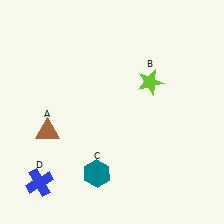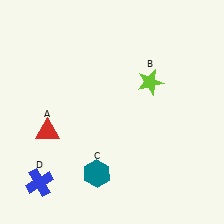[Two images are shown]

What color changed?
The triangle (A) changed from brown in Image 1 to red in Image 2.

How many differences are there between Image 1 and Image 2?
There is 1 difference between the two images.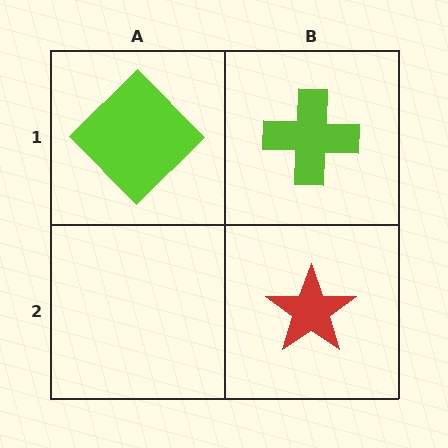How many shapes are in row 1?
2 shapes.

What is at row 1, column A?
A lime diamond.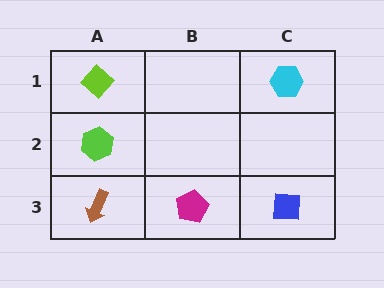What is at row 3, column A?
A brown arrow.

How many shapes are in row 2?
1 shape.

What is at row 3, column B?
A magenta pentagon.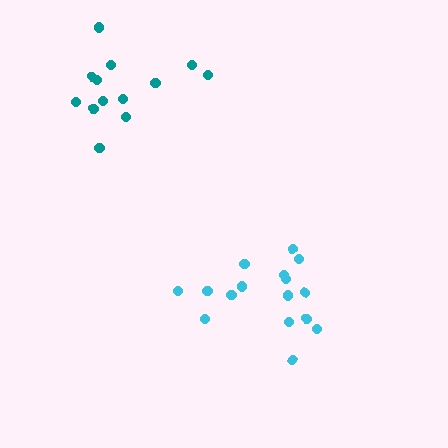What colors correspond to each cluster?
The clusters are colored: cyan, teal.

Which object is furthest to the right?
The cyan cluster is rightmost.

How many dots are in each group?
Group 1: 16 dots, Group 2: 13 dots (29 total).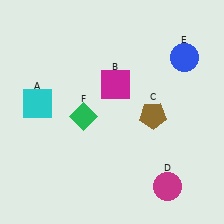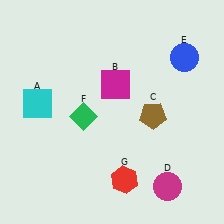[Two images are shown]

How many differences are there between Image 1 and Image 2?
There is 1 difference between the two images.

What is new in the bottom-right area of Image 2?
A red hexagon (G) was added in the bottom-right area of Image 2.